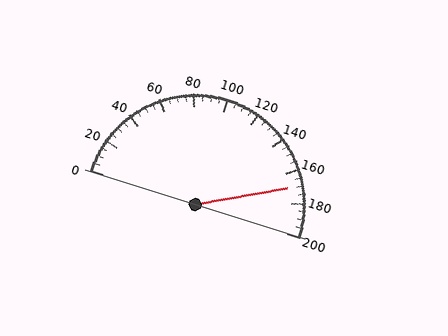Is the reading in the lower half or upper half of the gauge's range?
The reading is in the upper half of the range (0 to 200).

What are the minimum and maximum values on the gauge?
The gauge ranges from 0 to 200.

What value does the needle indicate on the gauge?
The needle indicates approximately 170.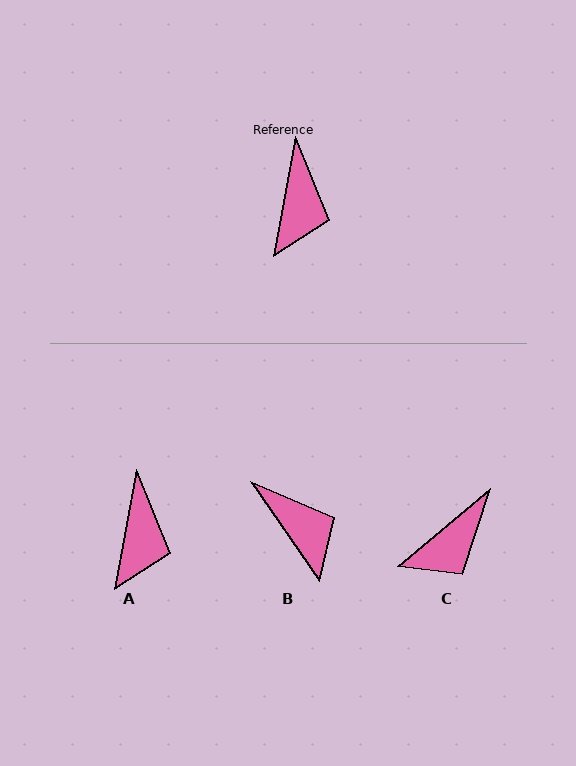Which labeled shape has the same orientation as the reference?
A.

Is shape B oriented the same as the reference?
No, it is off by about 45 degrees.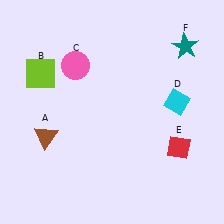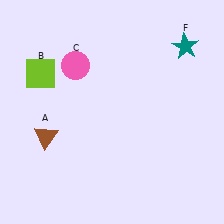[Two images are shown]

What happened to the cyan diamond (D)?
The cyan diamond (D) was removed in Image 2. It was in the top-right area of Image 1.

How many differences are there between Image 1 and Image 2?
There are 2 differences between the two images.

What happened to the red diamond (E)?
The red diamond (E) was removed in Image 2. It was in the bottom-right area of Image 1.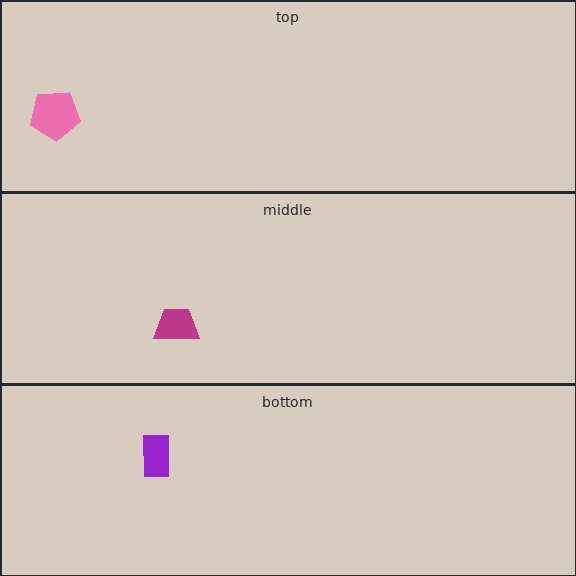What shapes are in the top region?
The pink pentagon.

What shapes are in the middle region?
The magenta trapezoid.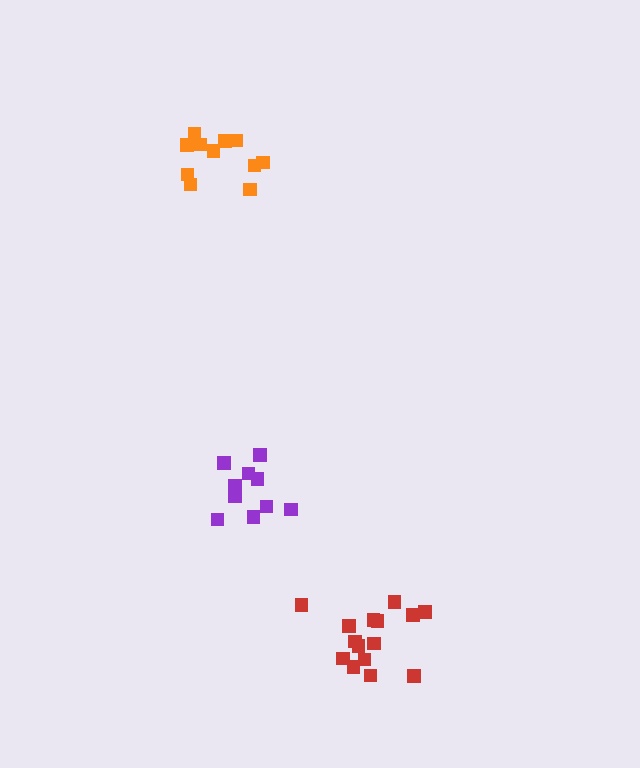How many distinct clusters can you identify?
There are 3 distinct clusters.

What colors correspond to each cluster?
The clusters are colored: orange, red, purple.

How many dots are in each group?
Group 1: 11 dots, Group 2: 15 dots, Group 3: 10 dots (36 total).